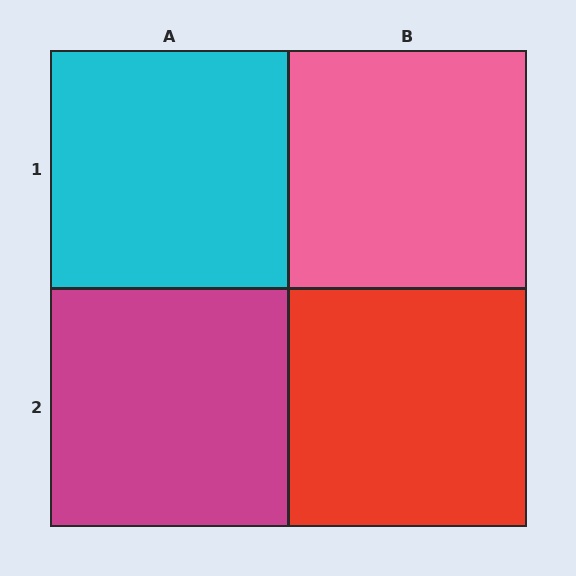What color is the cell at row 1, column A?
Cyan.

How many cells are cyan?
1 cell is cyan.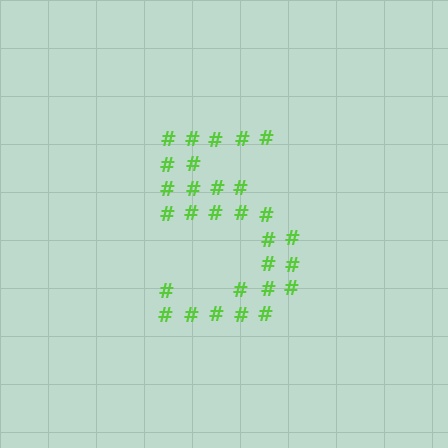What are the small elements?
The small elements are hash symbols.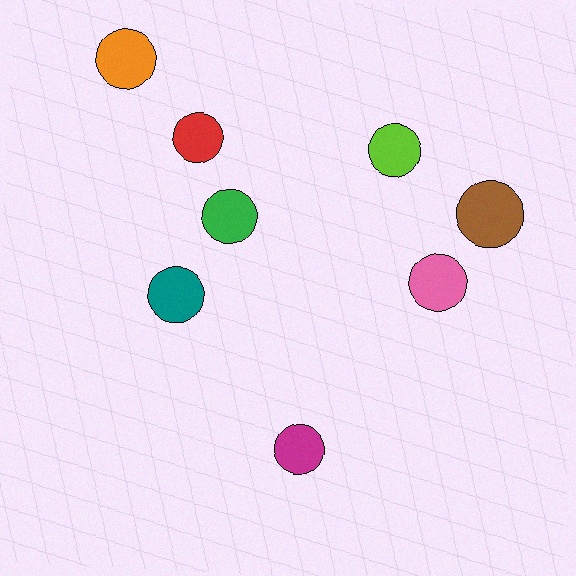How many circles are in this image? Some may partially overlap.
There are 8 circles.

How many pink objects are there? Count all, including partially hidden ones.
There is 1 pink object.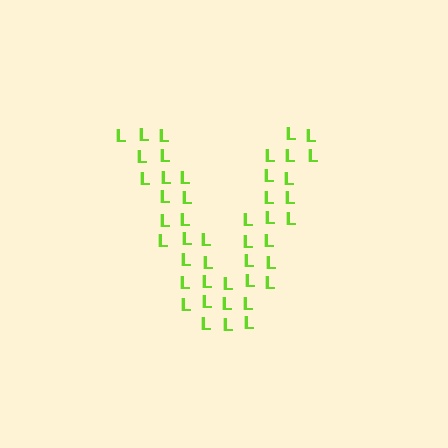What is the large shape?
The large shape is the letter V.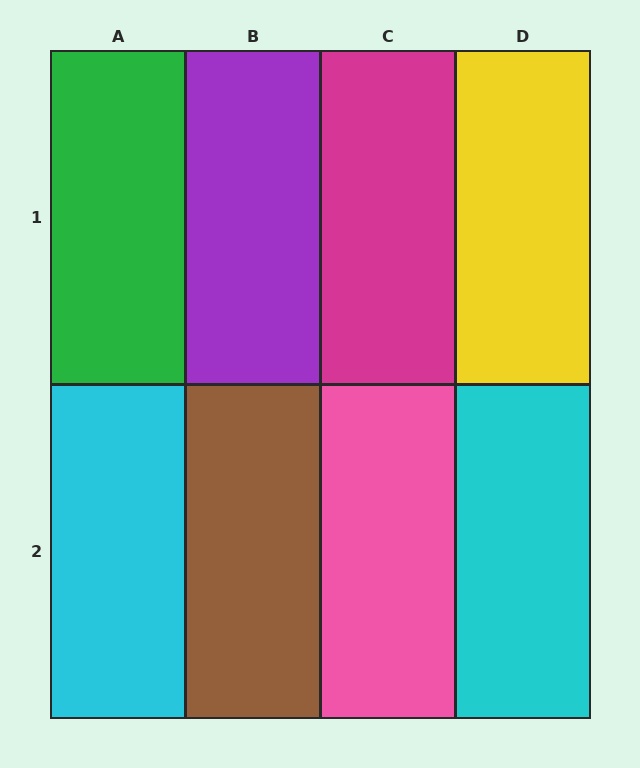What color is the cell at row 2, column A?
Cyan.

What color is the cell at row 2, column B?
Brown.